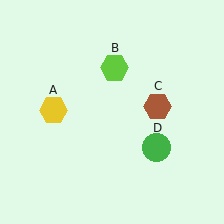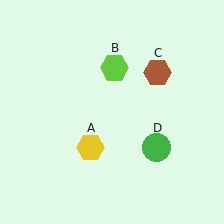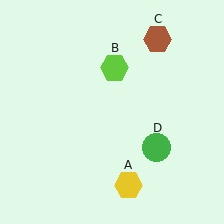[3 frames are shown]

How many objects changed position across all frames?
2 objects changed position: yellow hexagon (object A), brown hexagon (object C).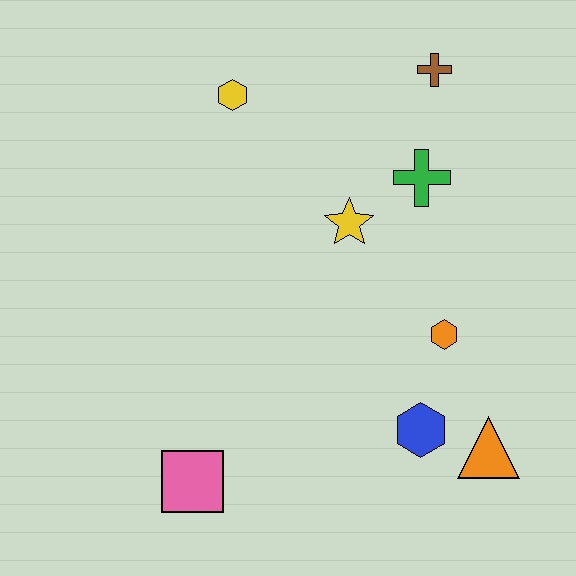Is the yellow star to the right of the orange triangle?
No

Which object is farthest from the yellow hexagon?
The orange triangle is farthest from the yellow hexagon.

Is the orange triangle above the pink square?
Yes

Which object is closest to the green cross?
The yellow star is closest to the green cross.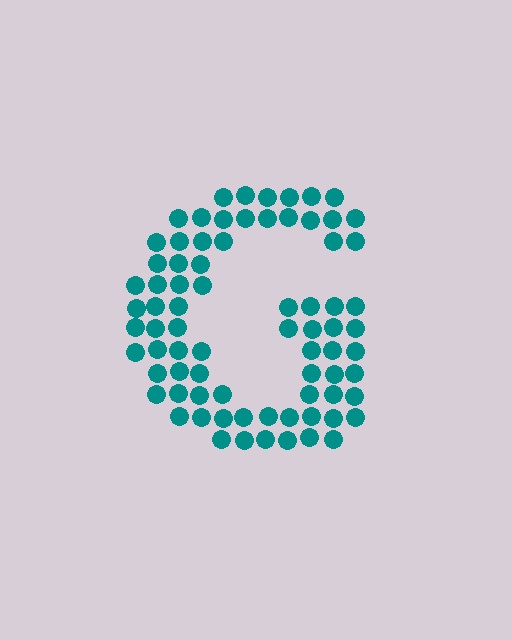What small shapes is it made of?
It is made of small circles.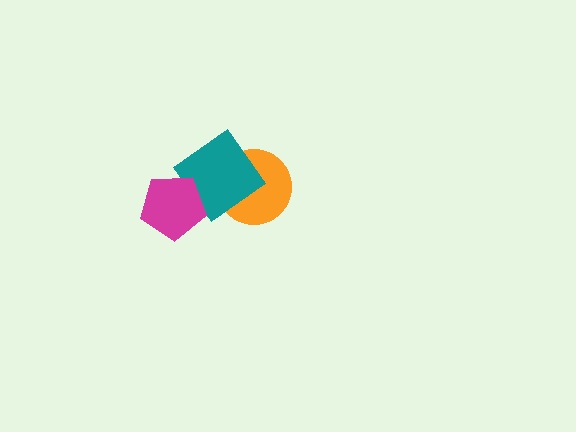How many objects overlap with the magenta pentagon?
1 object overlaps with the magenta pentagon.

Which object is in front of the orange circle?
The teal diamond is in front of the orange circle.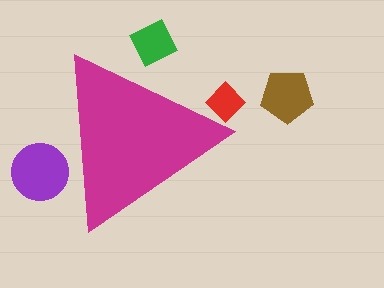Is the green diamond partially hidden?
Yes, the green diamond is partially hidden behind the magenta triangle.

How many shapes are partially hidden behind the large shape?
3 shapes are partially hidden.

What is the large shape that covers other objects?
A magenta triangle.